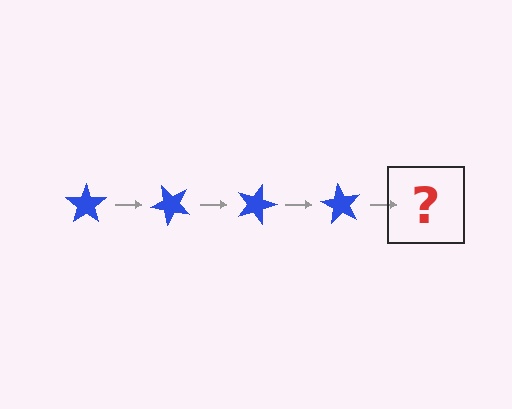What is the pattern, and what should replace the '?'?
The pattern is that the star rotates 45 degrees each step. The '?' should be a blue star rotated 180 degrees.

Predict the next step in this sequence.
The next step is a blue star rotated 180 degrees.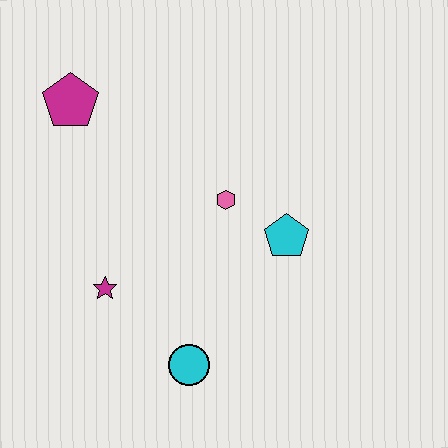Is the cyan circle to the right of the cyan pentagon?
No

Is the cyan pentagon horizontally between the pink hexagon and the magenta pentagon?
No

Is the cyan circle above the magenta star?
No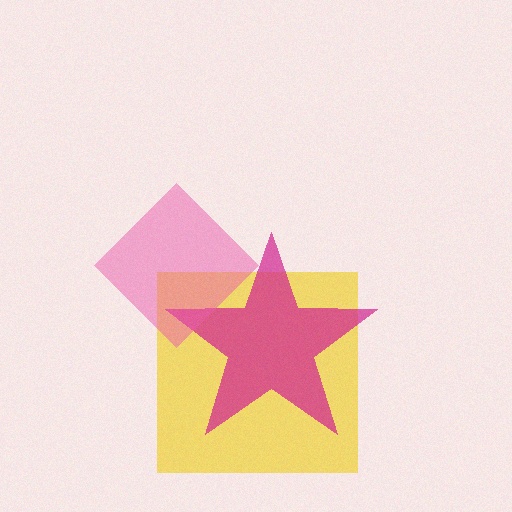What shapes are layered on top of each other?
The layered shapes are: a yellow square, a magenta star, a pink diamond.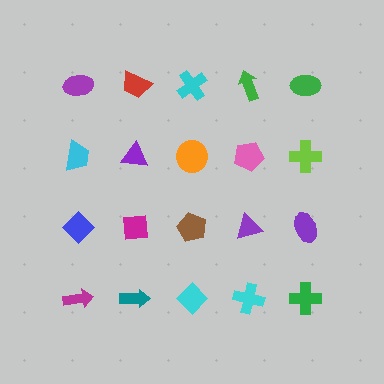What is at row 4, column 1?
A magenta arrow.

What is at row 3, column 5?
A purple ellipse.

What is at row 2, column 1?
A cyan trapezoid.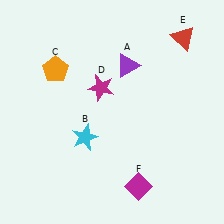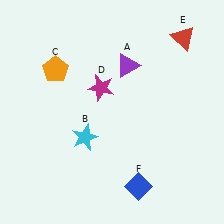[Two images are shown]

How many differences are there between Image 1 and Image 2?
There is 1 difference between the two images.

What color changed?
The diamond (F) changed from magenta in Image 1 to blue in Image 2.